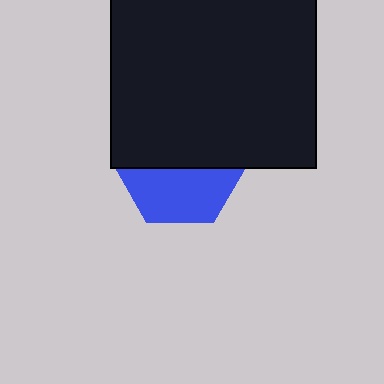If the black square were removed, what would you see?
You would see the complete blue hexagon.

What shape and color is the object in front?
The object in front is a black square.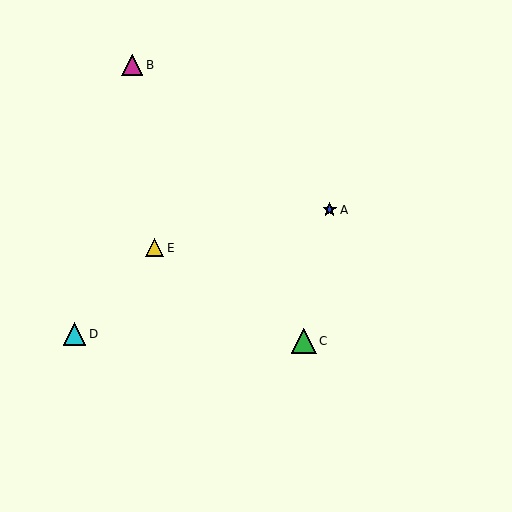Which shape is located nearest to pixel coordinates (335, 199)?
The blue star (labeled A) at (330, 210) is nearest to that location.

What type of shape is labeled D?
Shape D is a cyan triangle.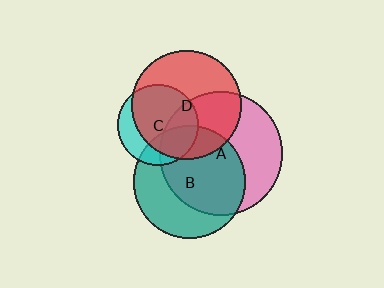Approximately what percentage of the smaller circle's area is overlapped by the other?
Approximately 30%.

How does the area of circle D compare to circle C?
Approximately 1.8 times.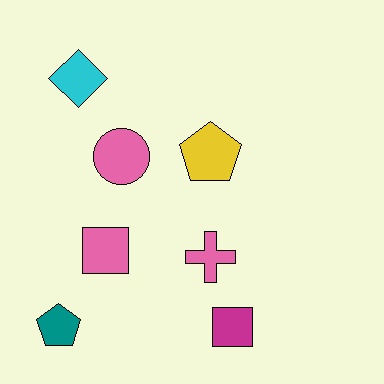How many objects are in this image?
There are 7 objects.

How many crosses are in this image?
There is 1 cross.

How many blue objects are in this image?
There are no blue objects.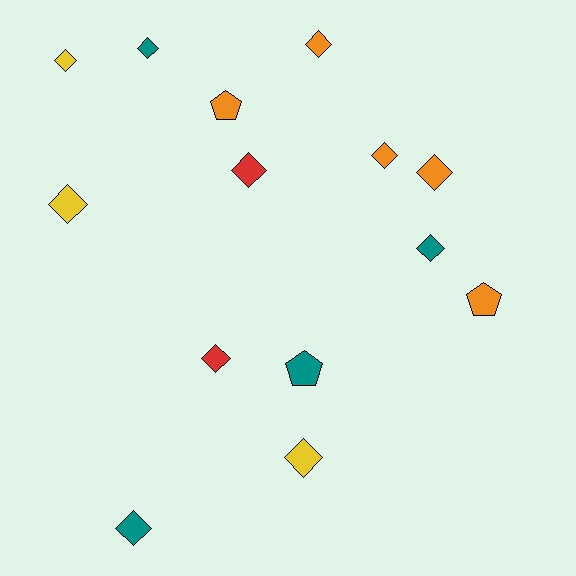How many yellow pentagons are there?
There are no yellow pentagons.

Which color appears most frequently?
Orange, with 5 objects.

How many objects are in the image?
There are 14 objects.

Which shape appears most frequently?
Diamond, with 11 objects.